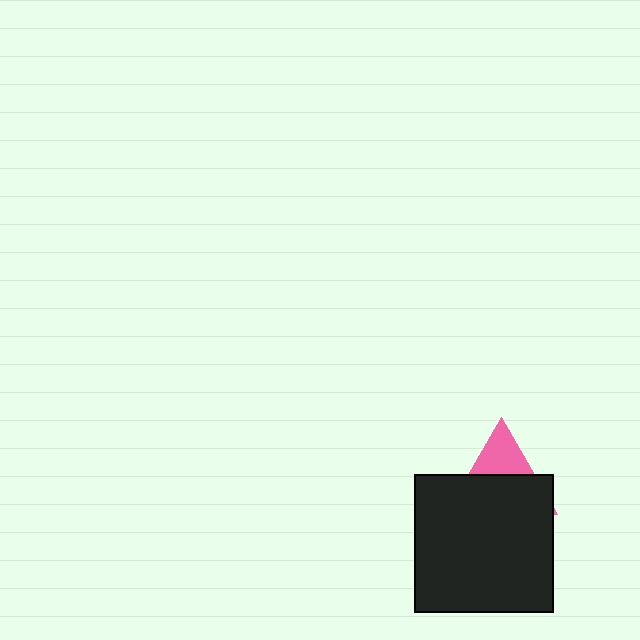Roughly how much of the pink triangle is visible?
A small part of it is visible (roughly 34%).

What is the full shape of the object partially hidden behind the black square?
The partially hidden object is a pink triangle.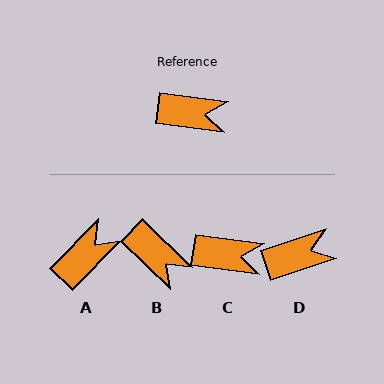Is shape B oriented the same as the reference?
No, it is off by about 36 degrees.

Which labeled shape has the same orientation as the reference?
C.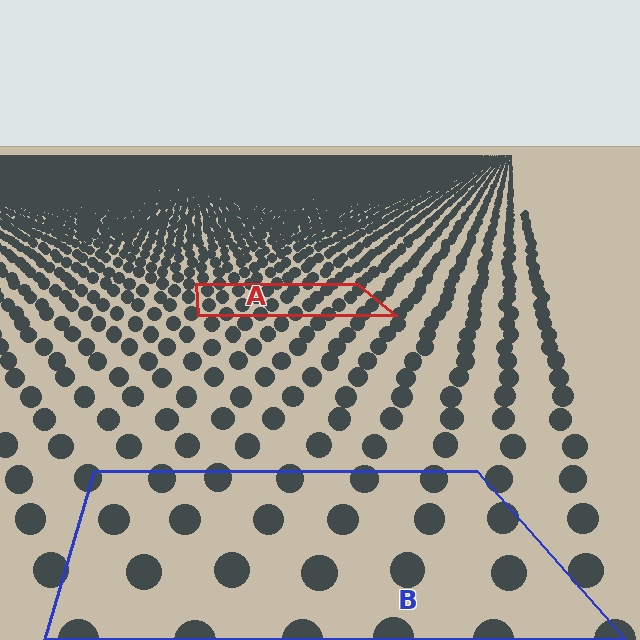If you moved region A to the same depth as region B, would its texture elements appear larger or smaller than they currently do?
They would appear larger. At a closer depth, the same texture elements are projected at a bigger on-screen size.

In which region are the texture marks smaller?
The texture marks are smaller in region A, because it is farther away.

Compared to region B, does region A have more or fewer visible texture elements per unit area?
Region A has more texture elements per unit area — they are packed more densely because it is farther away.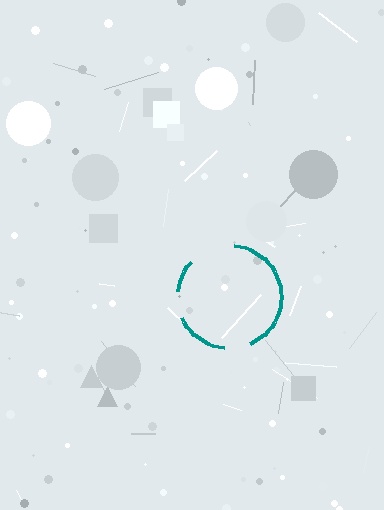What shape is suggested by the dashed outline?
The dashed outline suggests a circle.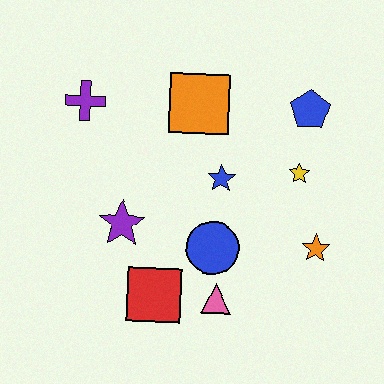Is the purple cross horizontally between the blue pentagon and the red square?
No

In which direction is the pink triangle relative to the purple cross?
The pink triangle is below the purple cross.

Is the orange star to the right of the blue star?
Yes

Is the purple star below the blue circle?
No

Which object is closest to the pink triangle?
The blue circle is closest to the pink triangle.